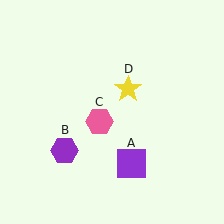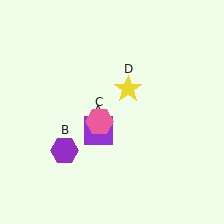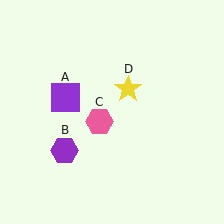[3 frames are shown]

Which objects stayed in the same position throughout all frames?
Purple hexagon (object B) and pink hexagon (object C) and yellow star (object D) remained stationary.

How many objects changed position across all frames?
1 object changed position: purple square (object A).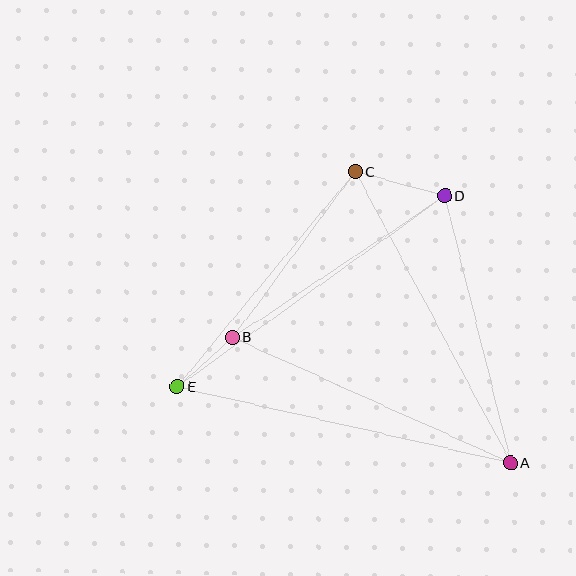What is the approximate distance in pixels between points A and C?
The distance between A and C is approximately 330 pixels.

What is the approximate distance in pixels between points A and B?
The distance between A and B is approximately 305 pixels.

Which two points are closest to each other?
Points B and E are closest to each other.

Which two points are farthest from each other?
Points A and E are farthest from each other.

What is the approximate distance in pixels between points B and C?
The distance between B and C is approximately 206 pixels.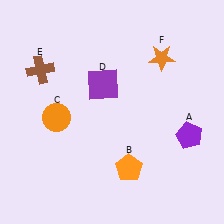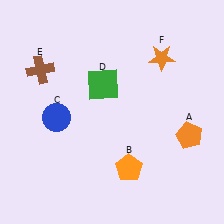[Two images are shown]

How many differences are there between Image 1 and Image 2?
There are 3 differences between the two images.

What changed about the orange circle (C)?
In Image 1, C is orange. In Image 2, it changed to blue.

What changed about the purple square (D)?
In Image 1, D is purple. In Image 2, it changed to green.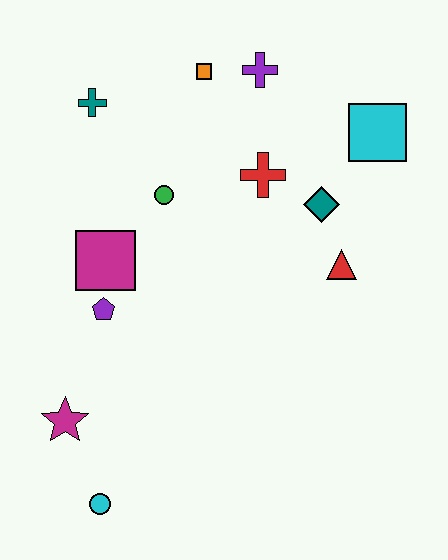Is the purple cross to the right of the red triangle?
No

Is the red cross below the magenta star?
No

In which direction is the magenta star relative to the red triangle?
The magenta star is to the left of the red triangle.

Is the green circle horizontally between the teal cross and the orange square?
Yes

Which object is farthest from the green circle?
The cyan circle is farthest from the green circle.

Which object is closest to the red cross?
The teal diamond is closest to the red cross.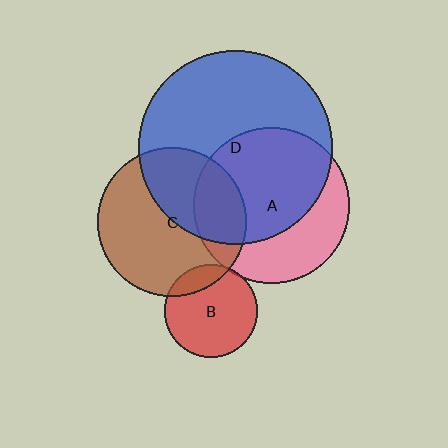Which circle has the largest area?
Circle D (blue).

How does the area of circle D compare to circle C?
Approximately 1.7 times.